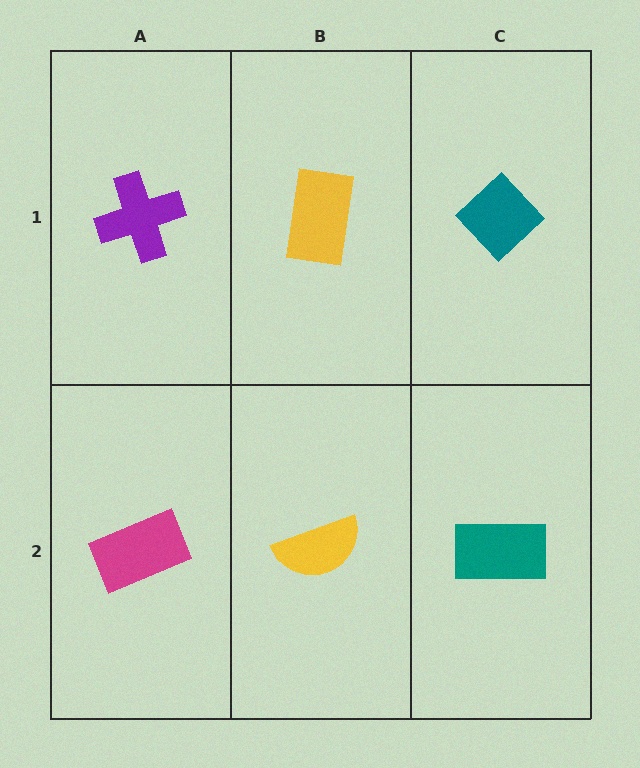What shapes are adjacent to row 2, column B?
A yellow rectangle (row 1, column B), a magenta rectangle (row 2, column A), a teal rectangle (row 2, column C).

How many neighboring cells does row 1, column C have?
2.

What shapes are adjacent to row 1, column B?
A yellow semicircle (row 2, column B), a purple cross (row 1, column A), a teal diamond (row 1, column C).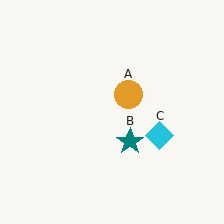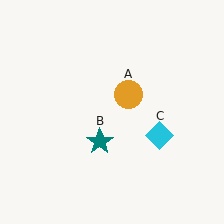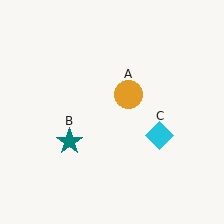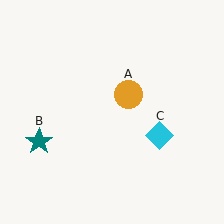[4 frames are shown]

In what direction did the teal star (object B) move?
The teal star (object B) moved left.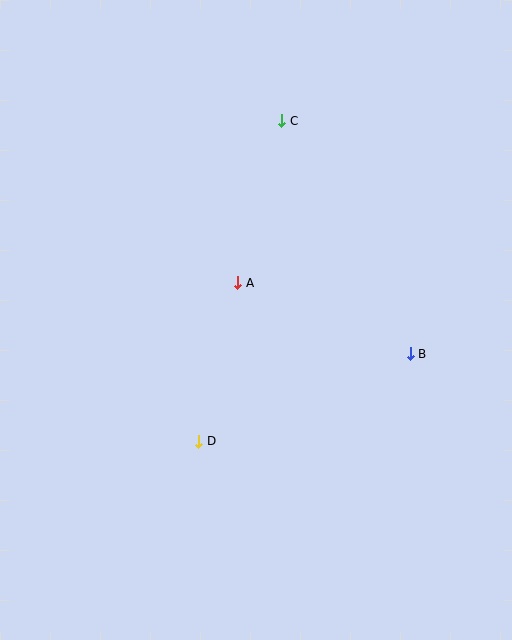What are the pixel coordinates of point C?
Point C is at (282, 121).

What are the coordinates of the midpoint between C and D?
The midpoint between C and D is at (240, 281).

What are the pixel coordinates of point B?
Point B is at (410, 354).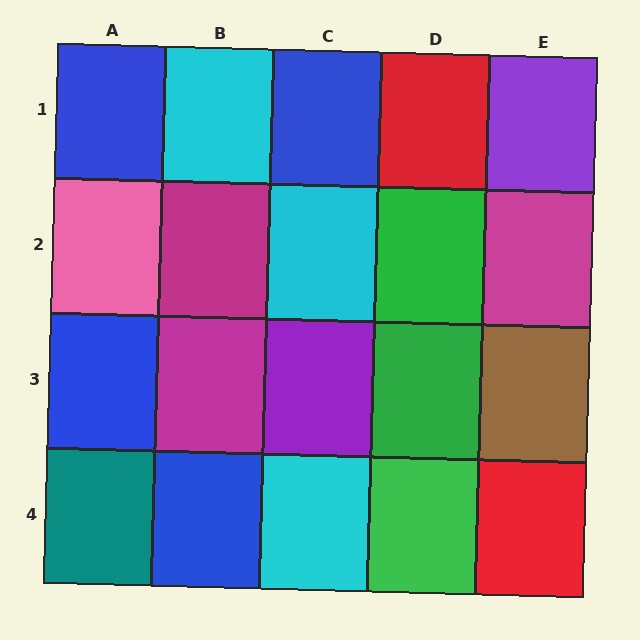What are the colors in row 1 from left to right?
Blue, cyan, blue, red, purple.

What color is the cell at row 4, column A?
Teal.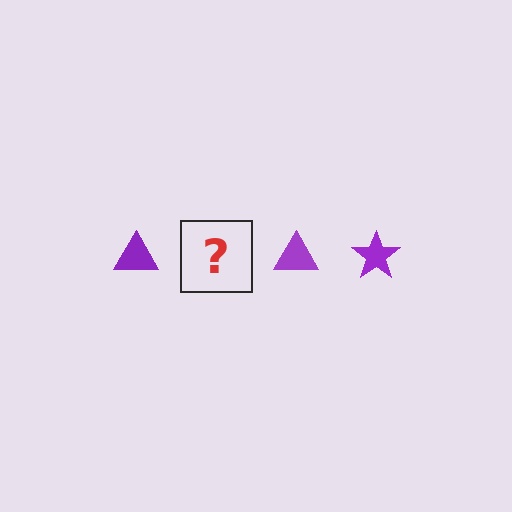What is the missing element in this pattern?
The missing element is a purple star.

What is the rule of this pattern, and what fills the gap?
The rule is that the pattern cycles through triangle, star shapes in purple. The gap should be filled with a purple star.